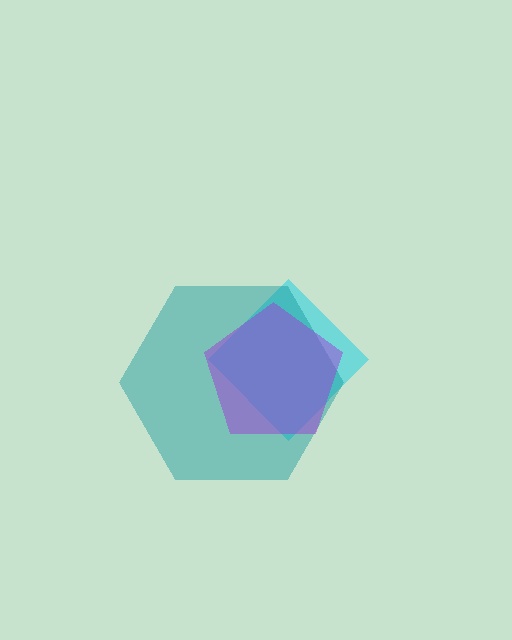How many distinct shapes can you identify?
There are 3 distinct shapes: a cyan diamond, a teal hexagon, a purple pentagon.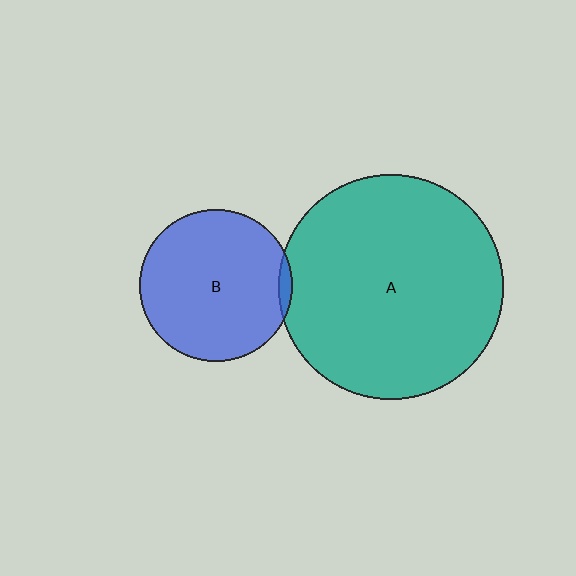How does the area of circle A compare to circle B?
Approximately 2.2 times.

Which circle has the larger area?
Circle A (teal).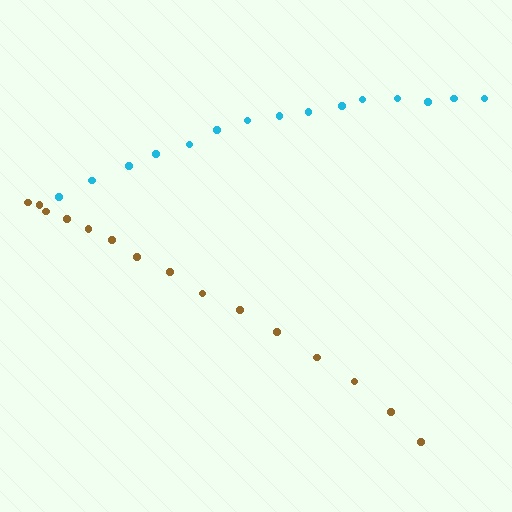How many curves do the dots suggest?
There are 2 distinct paths.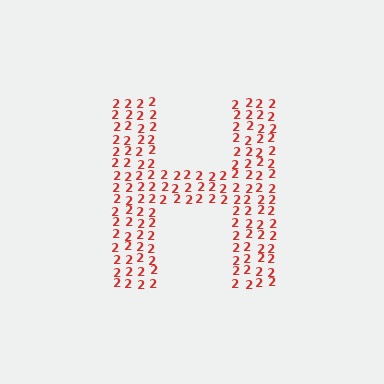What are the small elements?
The small elements are digit 2's.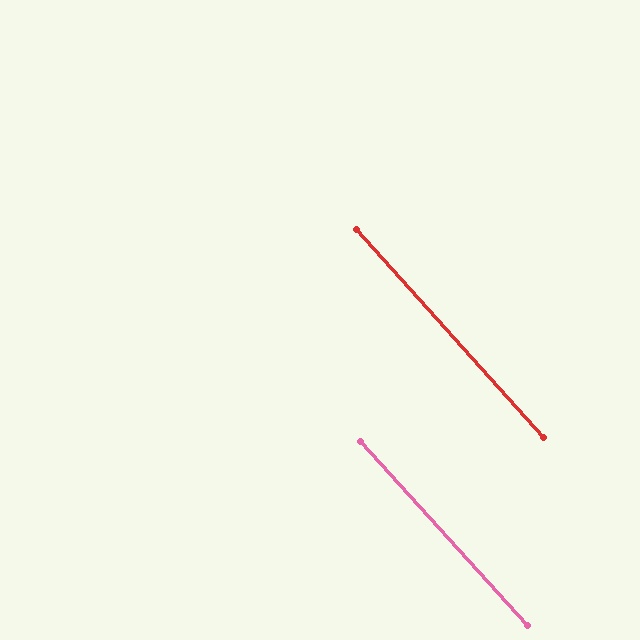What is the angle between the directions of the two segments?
Approximately 0 degrees.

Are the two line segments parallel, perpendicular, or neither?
Parallel — their directions differ by only 0.3°.